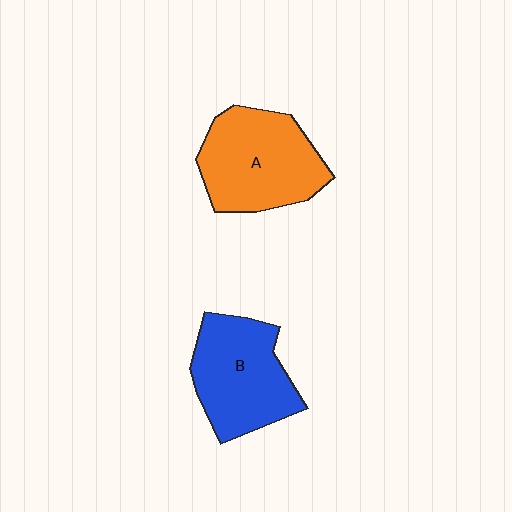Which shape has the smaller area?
Shape B (blue).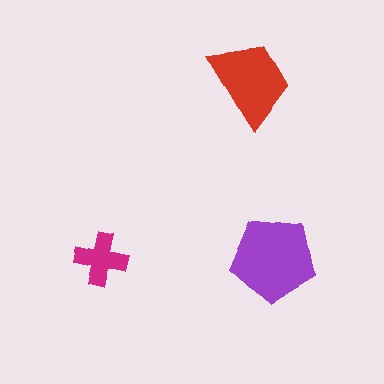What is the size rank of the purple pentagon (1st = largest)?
1st.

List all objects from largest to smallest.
The purple pentagon, the red trapezoid, the magenta cross.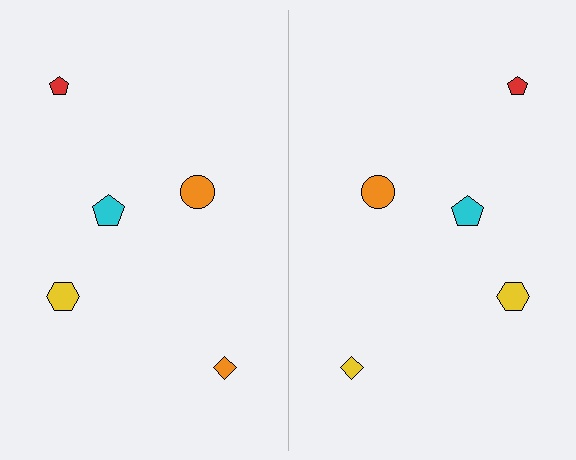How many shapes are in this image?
There are 10 shapes in this image.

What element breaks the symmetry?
The yellow diamond on the right side breaks the symmetry — its mirror counterpart is orange.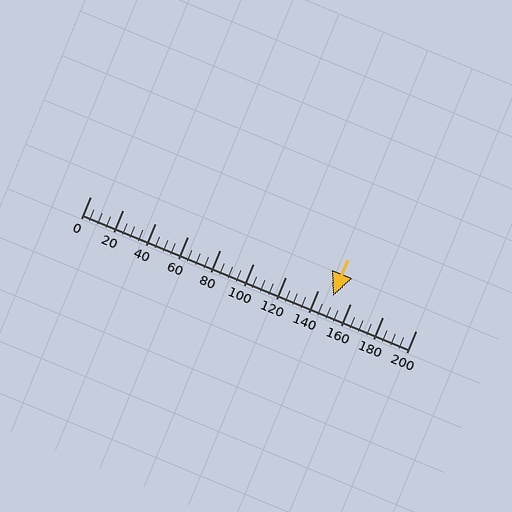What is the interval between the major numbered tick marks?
The major tick marks are spaced 20 units apart.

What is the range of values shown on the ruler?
The ruler shows values from 0 to 200.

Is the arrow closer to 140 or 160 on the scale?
The arrow is closer to 140.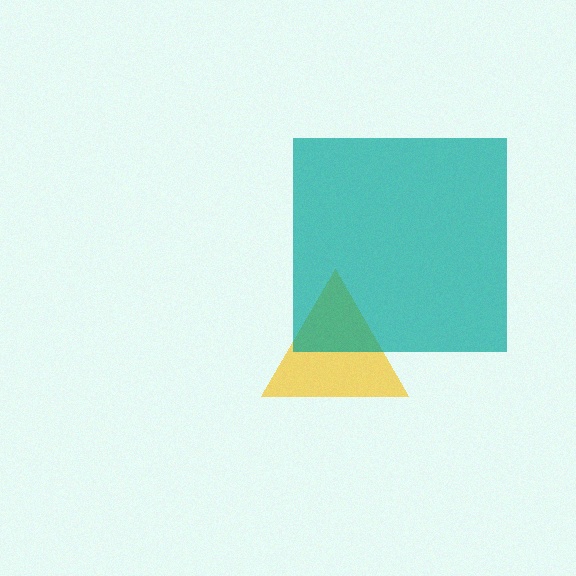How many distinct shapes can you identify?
There are 2 distinct shapes: a yellow triangle, a teal square.